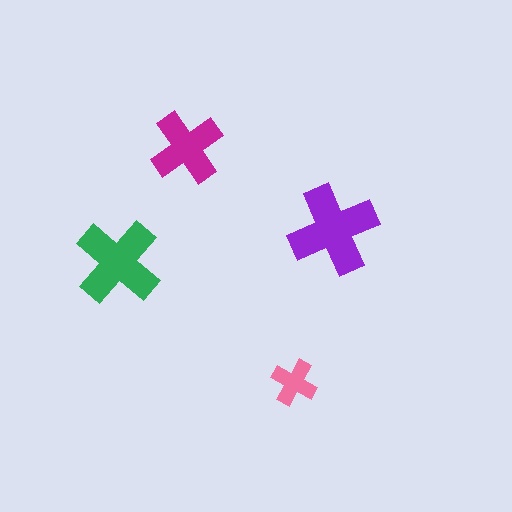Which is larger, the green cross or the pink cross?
The green one.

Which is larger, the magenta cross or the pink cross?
The magenta one.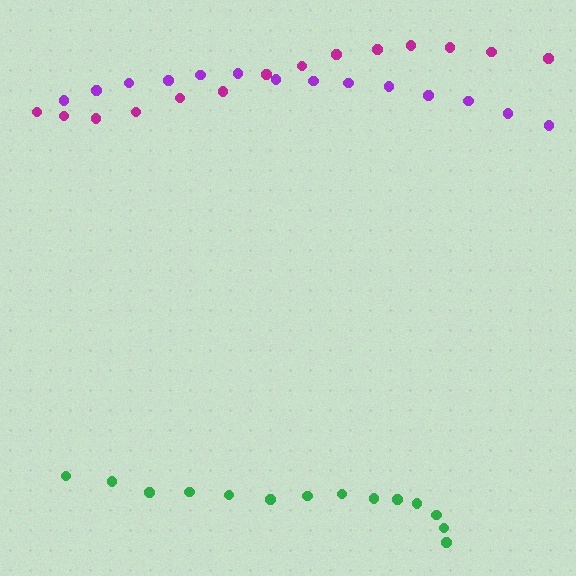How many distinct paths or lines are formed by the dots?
There are 3 distinct paths.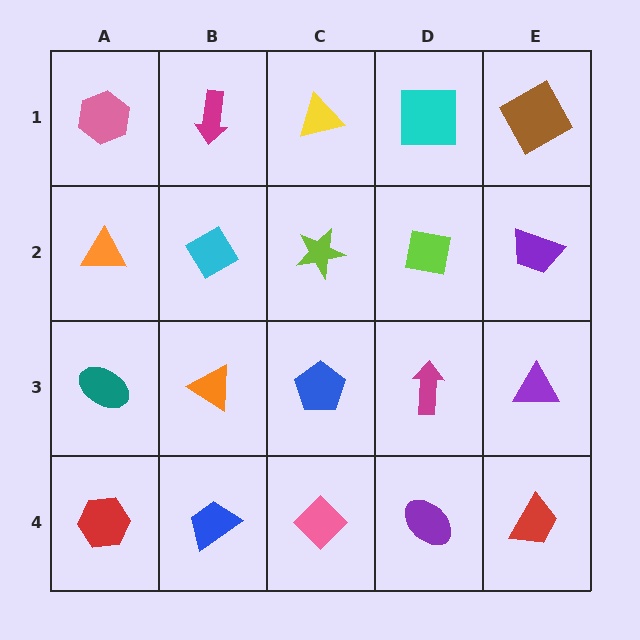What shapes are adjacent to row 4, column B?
An orange triangle (row 3, column B), a red hexagon (row 4, column A), a pink diamond (row 4, column C).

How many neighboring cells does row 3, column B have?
4.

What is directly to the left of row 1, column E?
A cyan square.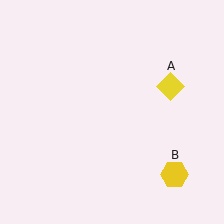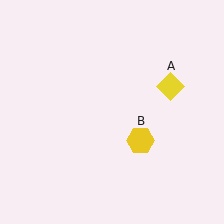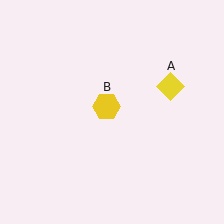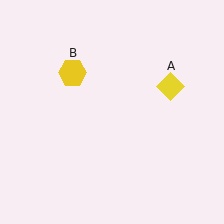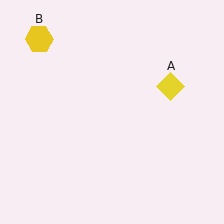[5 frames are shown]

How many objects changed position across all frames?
1 object changed position: yellow hexagon (object B).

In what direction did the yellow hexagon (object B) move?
The yellow hexagon (object B) moved up and to the left.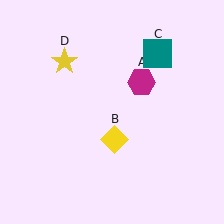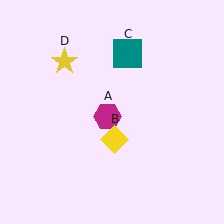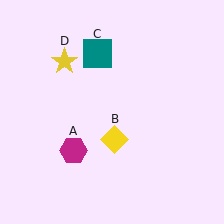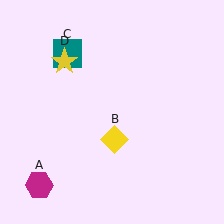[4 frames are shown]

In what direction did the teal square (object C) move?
The teal square (object C) moved left.